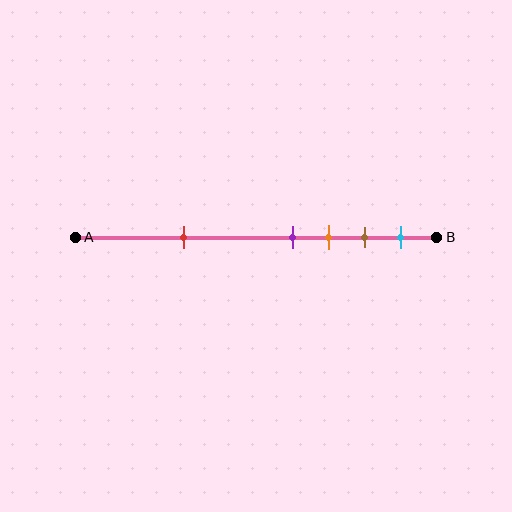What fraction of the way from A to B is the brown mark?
The brown mark is approximately 80% (0.8) of the way from A to B.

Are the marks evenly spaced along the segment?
No, the marks are not evenly spaced.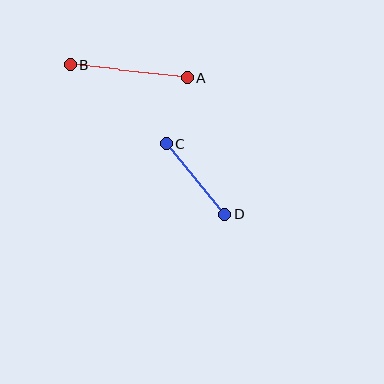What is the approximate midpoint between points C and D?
The midpoint is at approximately (196, 179) pixels.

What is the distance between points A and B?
The distance is approximately 118 pixels.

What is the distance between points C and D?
The distance is approximately 92 pixels.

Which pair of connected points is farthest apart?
Points A and B are farthest apart.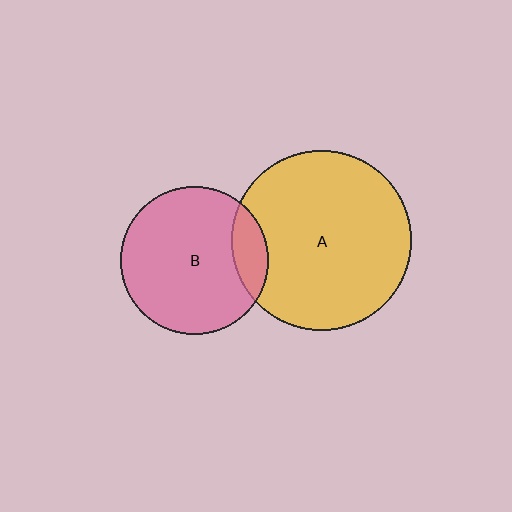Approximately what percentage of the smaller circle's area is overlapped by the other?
Approximately 15%.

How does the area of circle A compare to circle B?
Approximately 1.5 times.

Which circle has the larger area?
Circle A (yellow).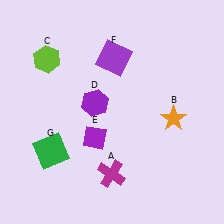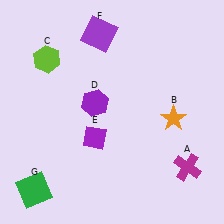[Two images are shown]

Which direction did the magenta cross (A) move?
The magenta cross (A) moved right.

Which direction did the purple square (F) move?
The purple square (F) moved up.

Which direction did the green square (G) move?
The green square (G) moved down.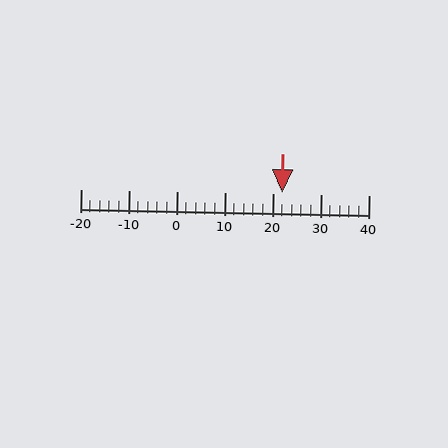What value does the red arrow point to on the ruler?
The red arrow points to approximately 22.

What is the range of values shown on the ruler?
The ruler shows values from -20 to 40.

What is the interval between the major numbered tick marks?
The major tick marks are spaced 10 units apart.